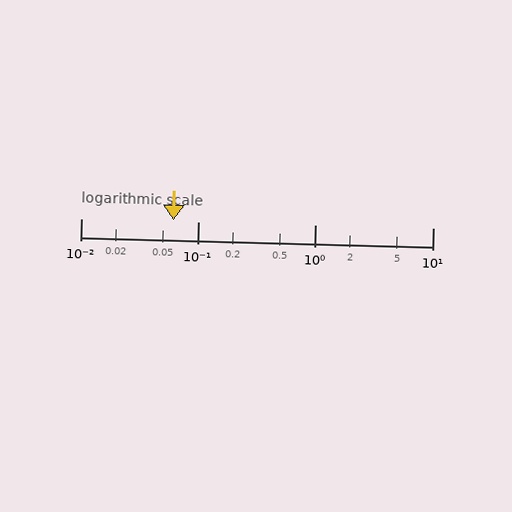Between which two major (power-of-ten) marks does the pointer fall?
The pointer is between 0.01 and 0.1.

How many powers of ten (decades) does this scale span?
The scale spans 3 decades, from 0.01 to 10.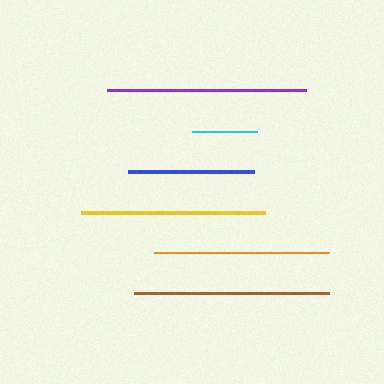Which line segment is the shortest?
The cyan line is the shortest at approximately 65 pixels.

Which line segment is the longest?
The purple line is the longest at approximately 199 pixels.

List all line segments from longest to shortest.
From longest to shortest: purple, brown, yellow, orange, blue, cyan.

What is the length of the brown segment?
The brown segment is approximately 195 pixels long.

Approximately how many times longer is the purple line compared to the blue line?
The purple line is approximately 1.6 times the length of the blue line.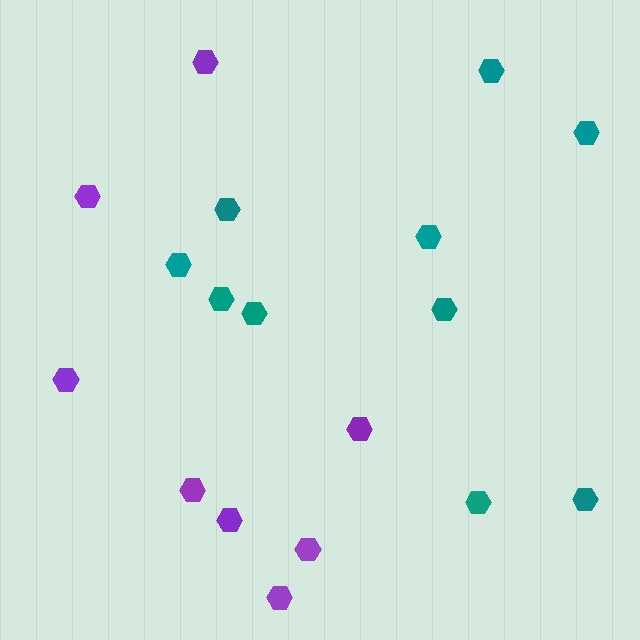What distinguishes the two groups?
There are 2 groups: one group of purple hexagons (8) and one group of teal hexagons (10).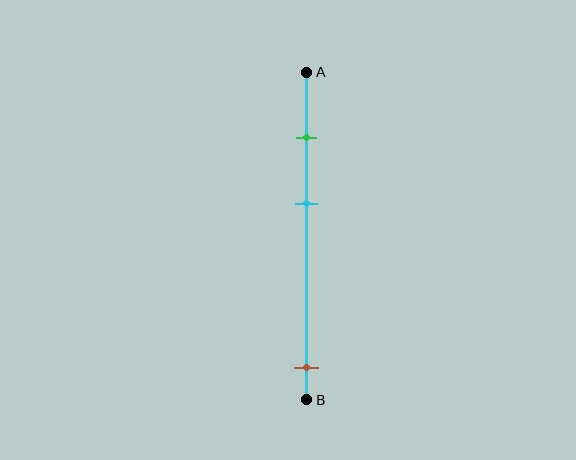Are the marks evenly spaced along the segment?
No, the marks are not evenly spaced.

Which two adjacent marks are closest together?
The green and cyan marks are the closest adjacent pair.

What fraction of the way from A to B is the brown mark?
The brown mark is approximately 90% (0.9) of the way from A to B.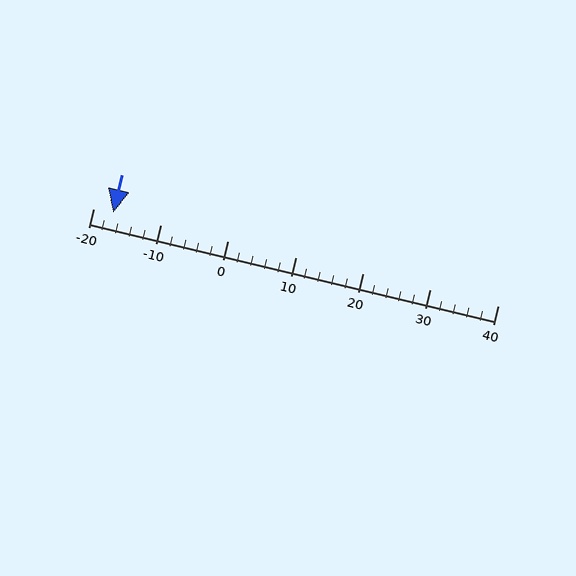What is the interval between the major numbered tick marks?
The major tick marks are spaced 10 units apart.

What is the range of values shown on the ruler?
The ruler shows values from -20 to 40.